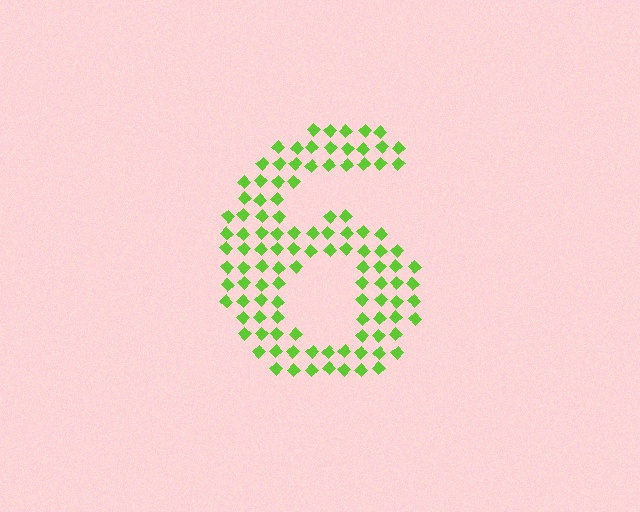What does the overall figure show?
The overall figure shows the digit 6.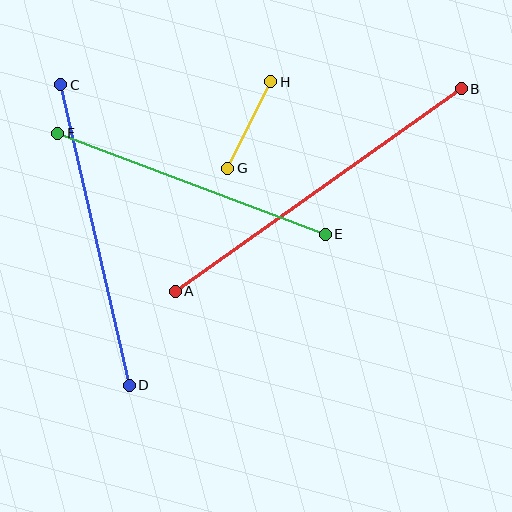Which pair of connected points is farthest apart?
Points A and B are farthest apart.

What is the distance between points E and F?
The distance is approximately 286 pixels.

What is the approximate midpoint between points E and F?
The midpoint is at approximately (191, 184) pixels.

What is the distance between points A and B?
The distance is approximately 350 pixels.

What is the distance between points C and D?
The distance is approximately 308 pixels.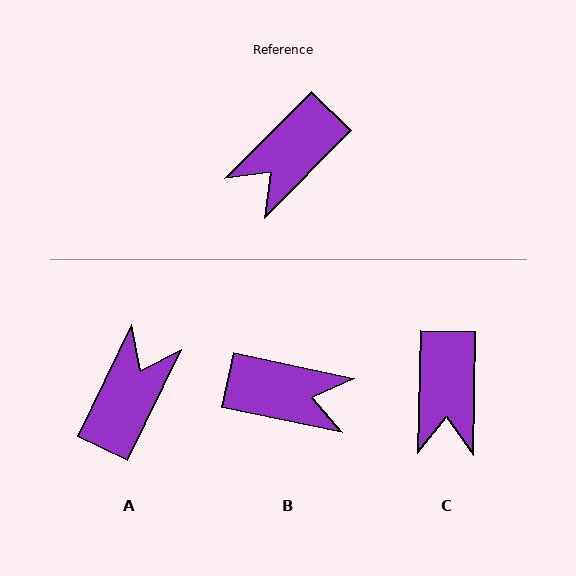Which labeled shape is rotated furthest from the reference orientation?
A, about 161 degrees away.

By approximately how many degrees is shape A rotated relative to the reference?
Approximately 161 degrees clockwise.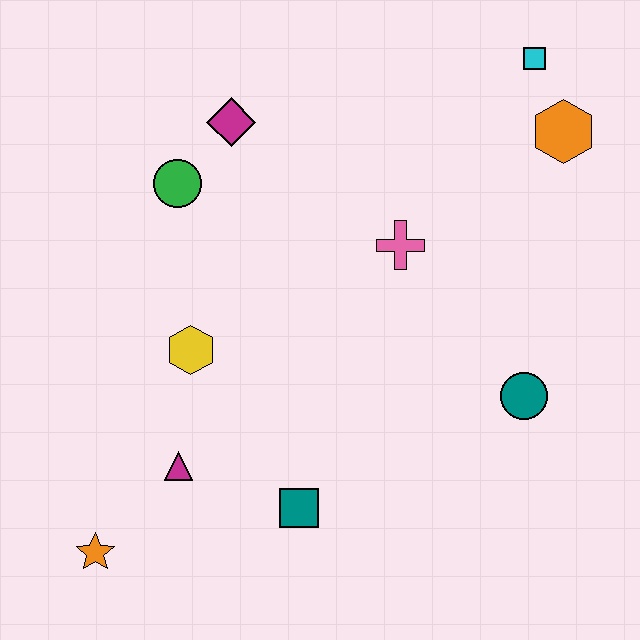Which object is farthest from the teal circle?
The orange star is farthest from the teal circle.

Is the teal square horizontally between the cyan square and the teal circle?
No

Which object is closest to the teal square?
The magenta triangle is closest to the teal square.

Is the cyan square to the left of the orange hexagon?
Yes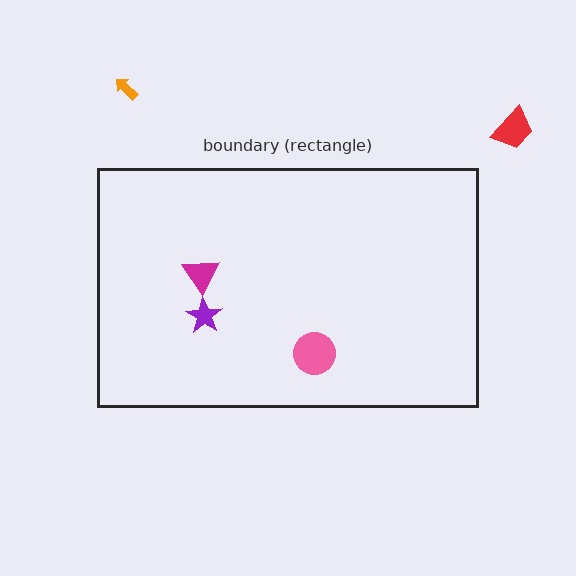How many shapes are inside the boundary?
3 inside, 2 outside.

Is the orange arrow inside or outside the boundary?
Outside.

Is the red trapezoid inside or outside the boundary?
Outside.